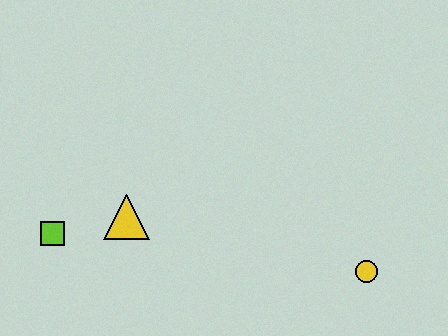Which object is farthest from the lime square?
The yellow circle is farthest from the lime square.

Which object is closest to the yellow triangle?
The lime square is closest to the yellow triangle.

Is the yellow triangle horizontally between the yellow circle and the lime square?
Yes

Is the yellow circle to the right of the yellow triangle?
Yes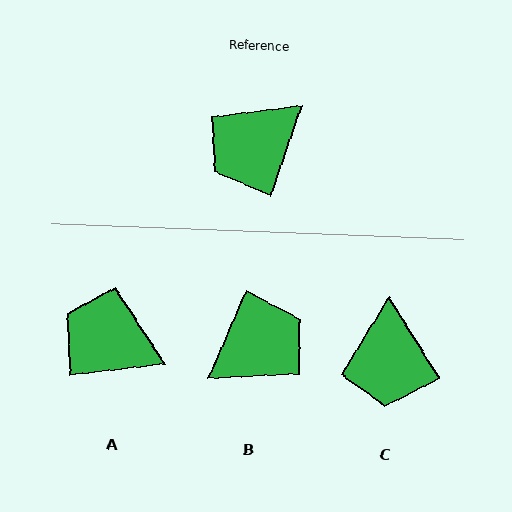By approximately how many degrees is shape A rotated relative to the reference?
Approximately 64 degrees clockwise.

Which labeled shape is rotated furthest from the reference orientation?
B, about 176 degrees away.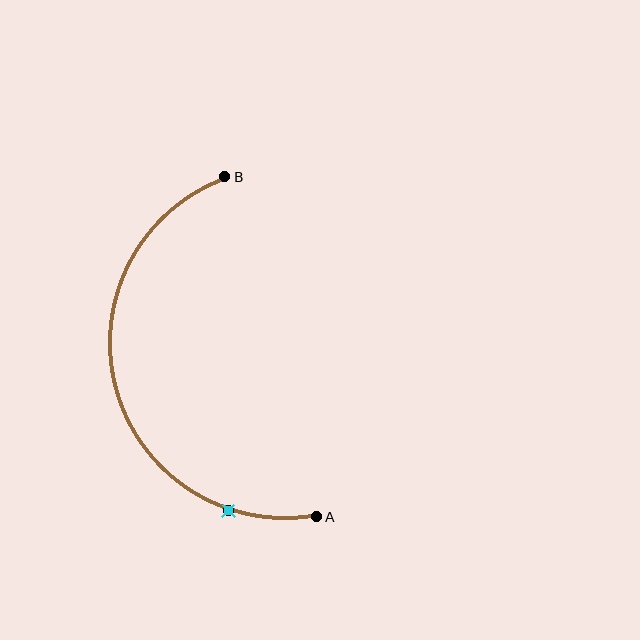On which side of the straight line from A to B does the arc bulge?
The arc bulges to the left of the straight line connecting A and B.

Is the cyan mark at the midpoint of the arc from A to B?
No. The cyan mark lies on the arc but is closer to endpoint A. The arc midpoint would be at the point on the curve equidistant along the arc from both A and B.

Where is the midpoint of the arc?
The arc midpoint is the point on the curve farthest from the straight line joining A and B. It sits to the left of that line.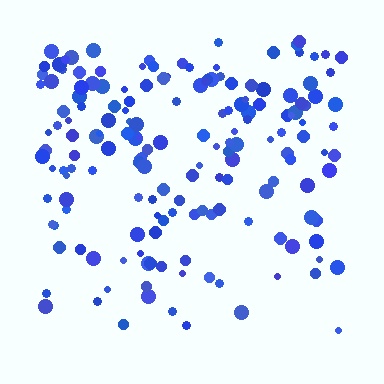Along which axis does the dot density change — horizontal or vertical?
Vertical.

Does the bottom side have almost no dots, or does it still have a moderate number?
Still a moderate number, just noticeably fewer than the top.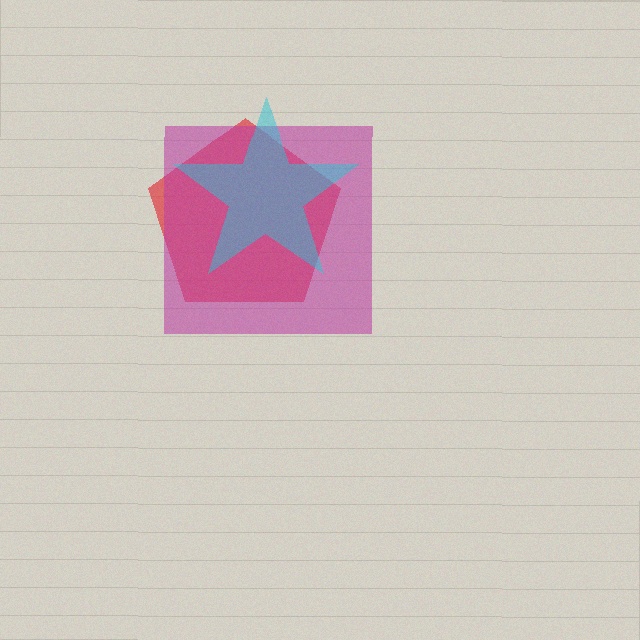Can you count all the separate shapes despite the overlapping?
Yes, there are 3 separate shapes.